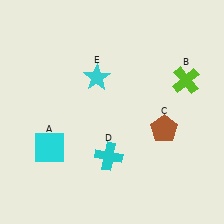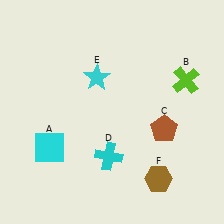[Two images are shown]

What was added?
A brown hexagon (F) was added in Image 2.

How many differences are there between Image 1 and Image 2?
There is 1 difference between the two images.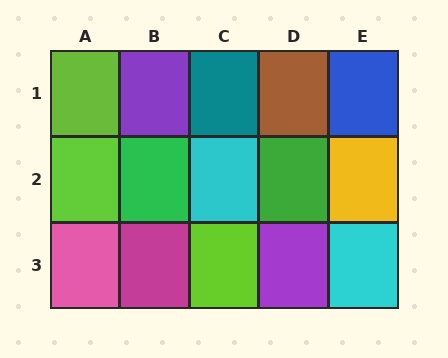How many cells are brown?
1 cell is brown.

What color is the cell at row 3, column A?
Pink.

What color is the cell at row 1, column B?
Purple.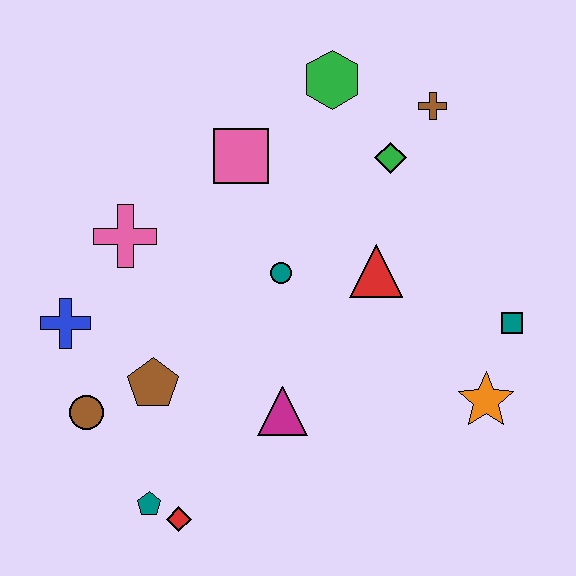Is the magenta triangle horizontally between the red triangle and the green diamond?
No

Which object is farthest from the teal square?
The blue cross is farthest from the teal square.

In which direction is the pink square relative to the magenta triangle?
The pink square is above the magenta triangle.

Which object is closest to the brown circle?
The brown pentagon is closest to the brown circle.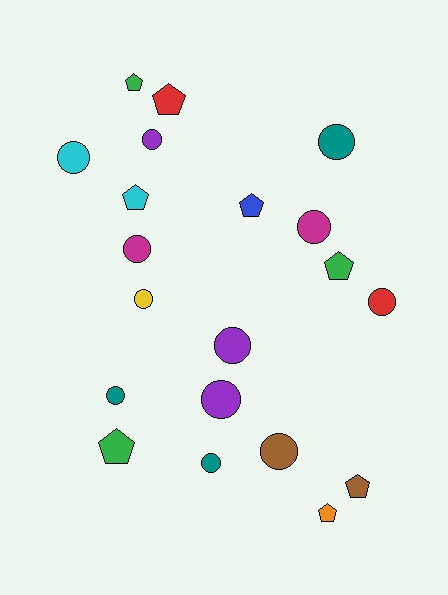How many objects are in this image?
There are 20 objects.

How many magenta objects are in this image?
There are 2 magenta objects.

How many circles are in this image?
There are 12 circles.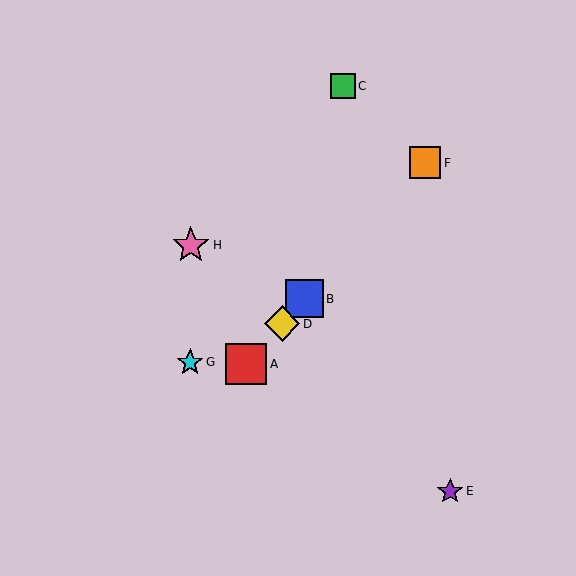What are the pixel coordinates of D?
Object D is at (282, 324).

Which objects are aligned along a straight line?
Objects A, B, D, F are aligned along a straight line.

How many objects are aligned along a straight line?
4 objects (A, B, D, F) are aligned along a straight line.